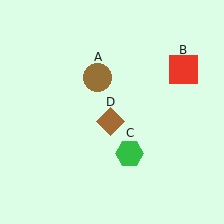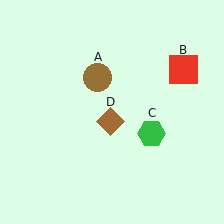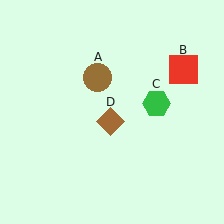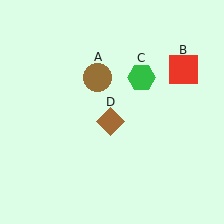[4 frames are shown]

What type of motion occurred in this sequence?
The green hexagon (object C) rotated counterclockwise around the center of the scene.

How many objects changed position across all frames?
1 object changed position: green hexagon (object C).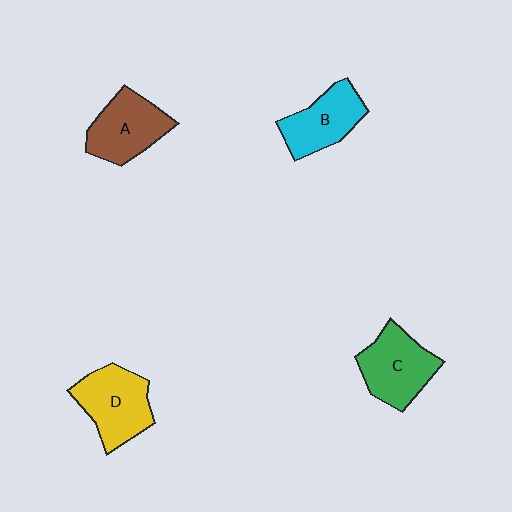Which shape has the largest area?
Shape D (yellow).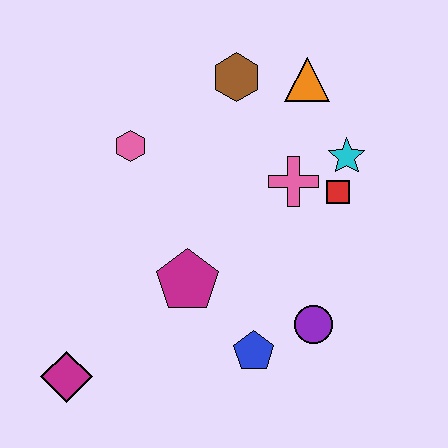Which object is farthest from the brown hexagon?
The magenta diamond is farthest from the brown hexagon.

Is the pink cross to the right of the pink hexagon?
Yes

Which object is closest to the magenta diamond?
The magenta pentagon is closest to the magenta diamond.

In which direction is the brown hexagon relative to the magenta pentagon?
The brown hexagon is above the magenta pentagon.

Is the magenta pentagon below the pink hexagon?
Yes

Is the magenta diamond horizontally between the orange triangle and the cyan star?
No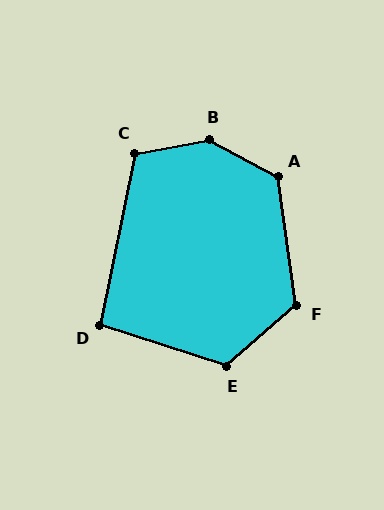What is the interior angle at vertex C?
Approximately 112 degrees (obtuse).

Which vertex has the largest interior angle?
B, at approximately 141 degrees.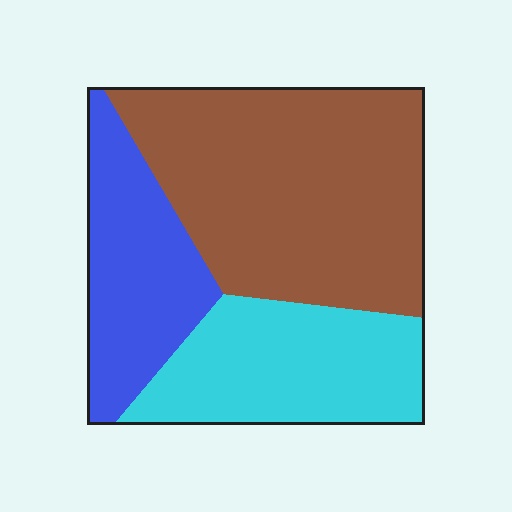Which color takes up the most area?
Brown, at roughly 50%.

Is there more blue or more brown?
Brown.